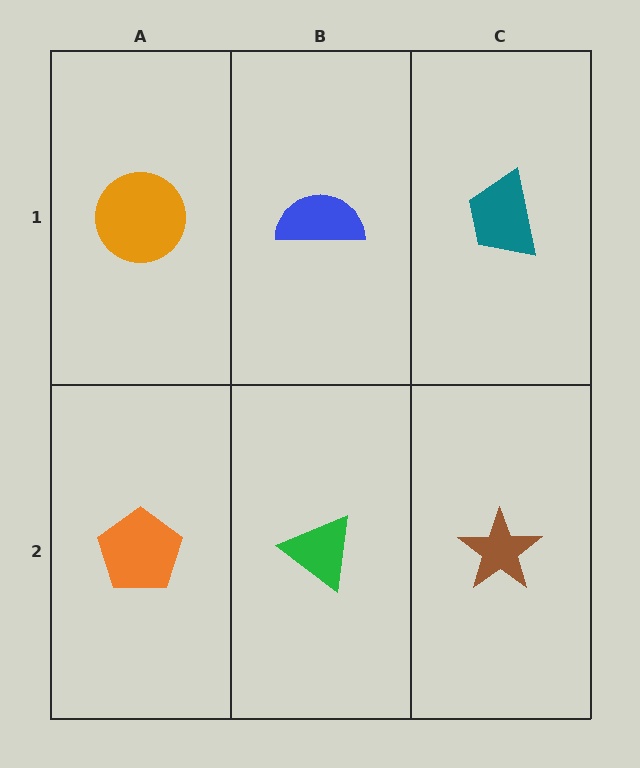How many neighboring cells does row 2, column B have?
3.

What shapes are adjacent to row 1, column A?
An orange pentagon (row 2, column A), a blue semicircle (row 1, column B).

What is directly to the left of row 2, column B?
An orange pentagon.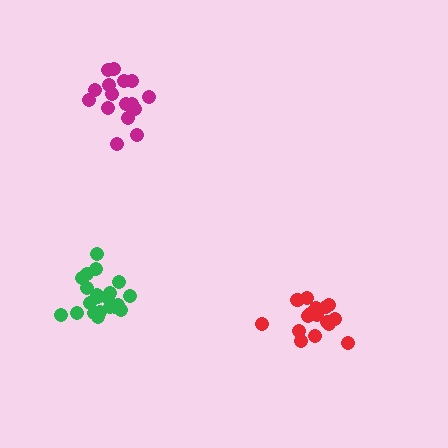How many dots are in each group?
Group 1: 17 dots, Group 2: 16 dots, Group 3: 21 dots (54 total).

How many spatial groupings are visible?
There are 3 spatial groupings.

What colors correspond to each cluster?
The clusters are colored: red, magenta, green.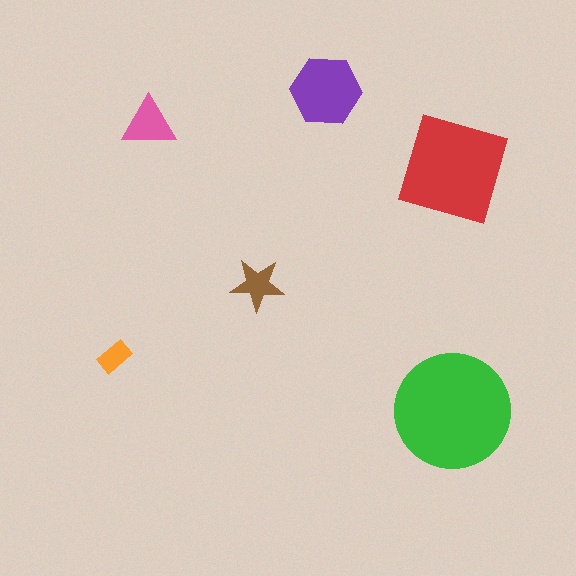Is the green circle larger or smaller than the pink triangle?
Larger.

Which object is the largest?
The green circle.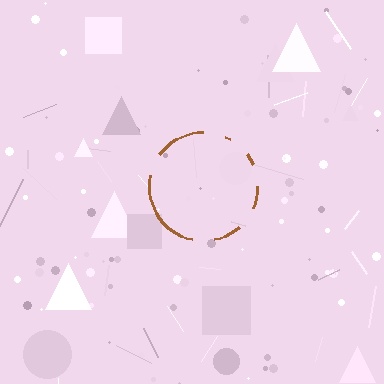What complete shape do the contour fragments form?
The contour fragments form a circle.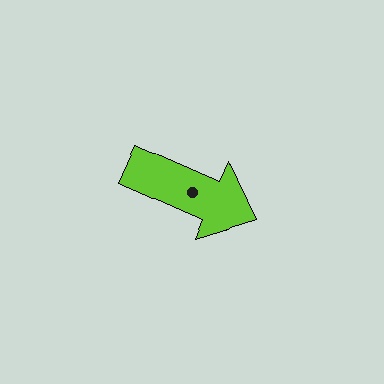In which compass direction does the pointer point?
Southeast.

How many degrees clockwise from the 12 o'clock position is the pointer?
Approximately 114 degrees.